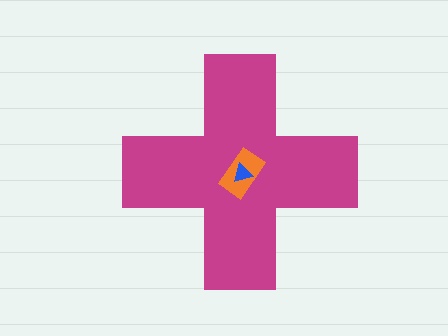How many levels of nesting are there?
3.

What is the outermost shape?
The magenta cross.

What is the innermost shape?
The blue triangle.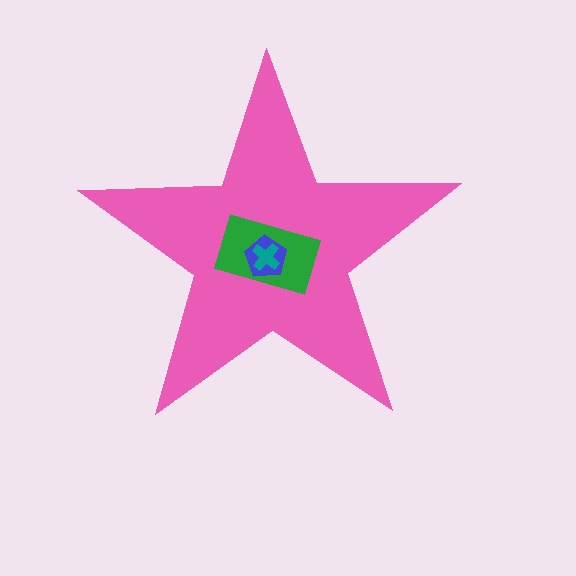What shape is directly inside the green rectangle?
The blue pentagon.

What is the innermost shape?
The teal cross.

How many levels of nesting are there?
4.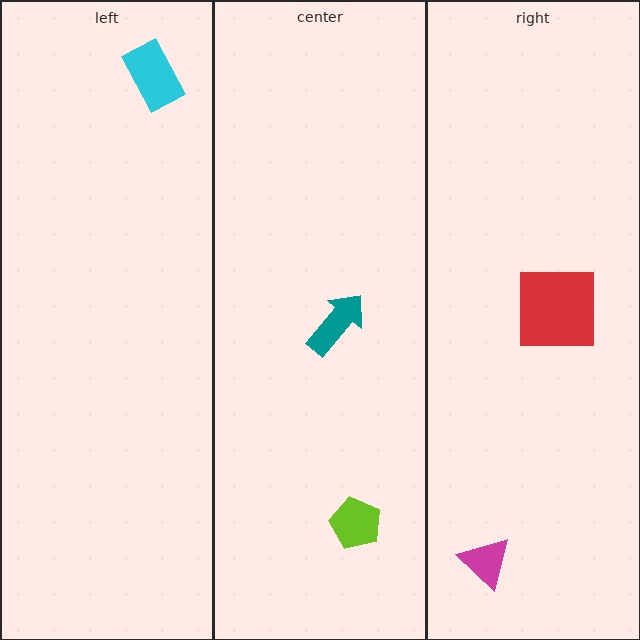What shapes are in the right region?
The red square, the magenta triangle.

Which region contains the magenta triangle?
The right region.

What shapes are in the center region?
The lime pentagon, the teal arrow.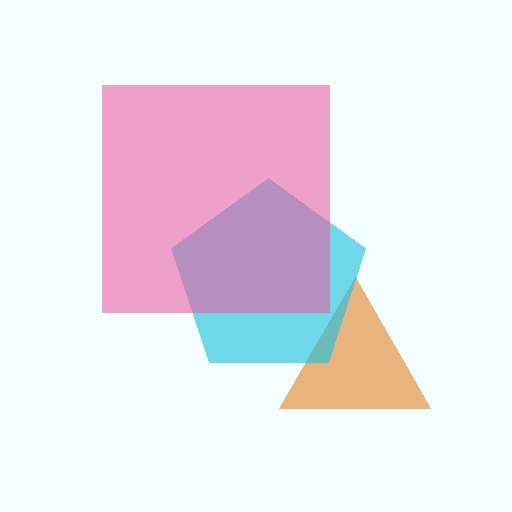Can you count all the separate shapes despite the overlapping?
Yes, there are 3 separate shapes.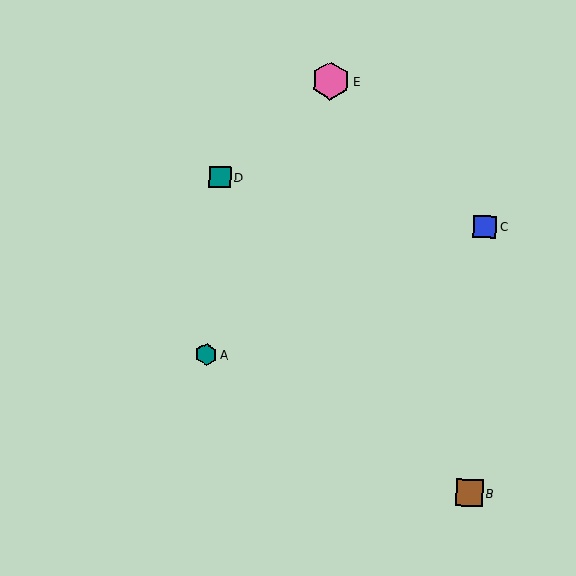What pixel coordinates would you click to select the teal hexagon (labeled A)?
Click at (207, 354) to select the teal hexagon A.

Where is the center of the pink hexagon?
The center of the pink hexagon is at (331, 81).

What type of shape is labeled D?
Shape D is a teal square.